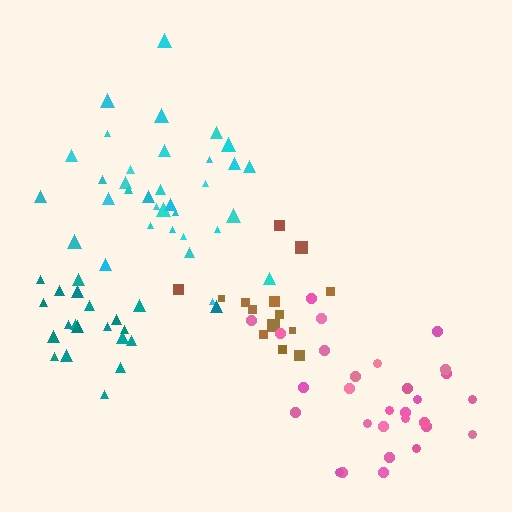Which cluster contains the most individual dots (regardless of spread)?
Cyan (34).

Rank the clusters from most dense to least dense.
cyan, teal, pink, brown.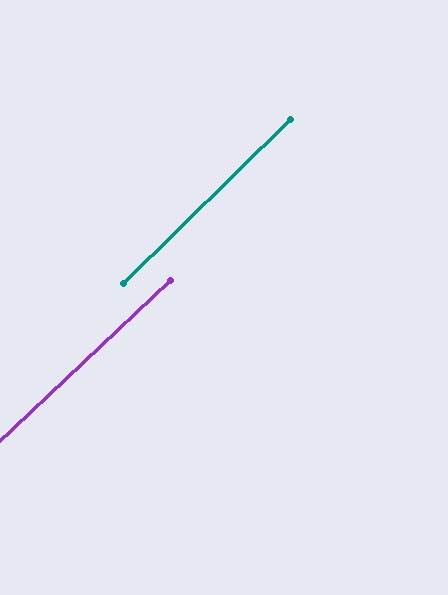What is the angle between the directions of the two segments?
Approximately 1 degree.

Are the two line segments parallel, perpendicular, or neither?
Parallel — their directions differ by only 1.5°.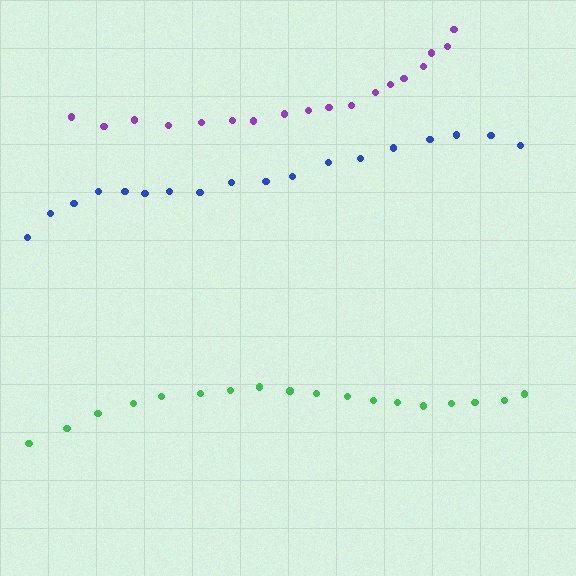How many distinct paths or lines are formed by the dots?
There are 3 distinct paths.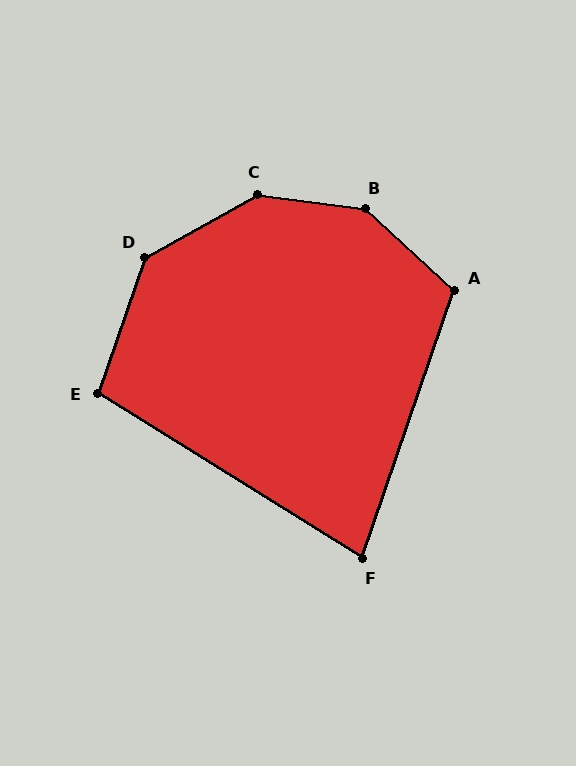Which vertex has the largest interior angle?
B, at approximately 145 degrees.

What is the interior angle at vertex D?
Approximately 138 degrees (obtuse).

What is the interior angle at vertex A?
Approximately 113 degrees (obtuse).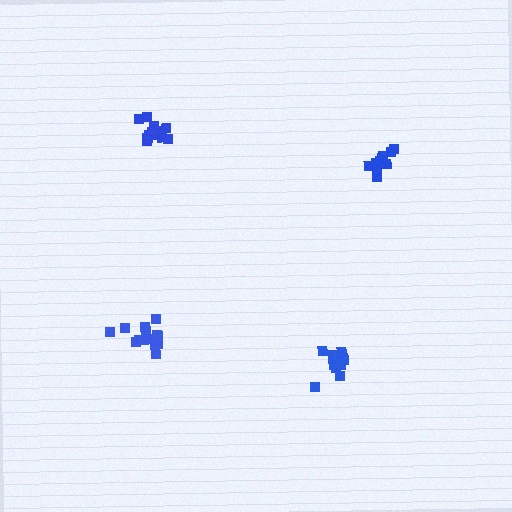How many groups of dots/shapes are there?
There are 4 groups.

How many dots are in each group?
Group 1: 13 dots, Group 2: 12 dots, Group 3: 11 dots, Group 4: 14 dots (50 total).